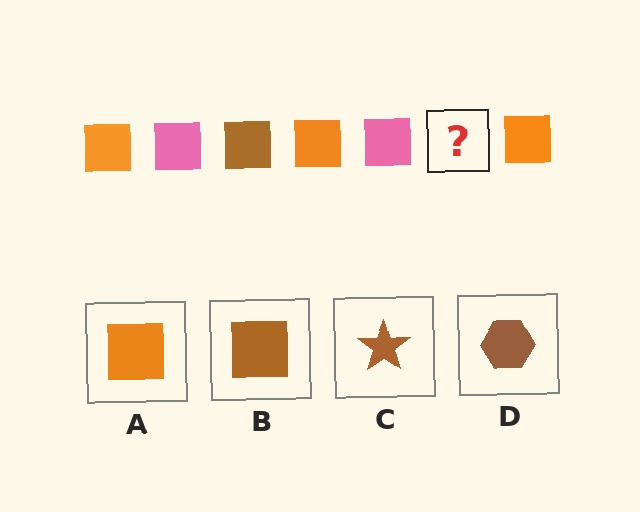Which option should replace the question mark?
Option B.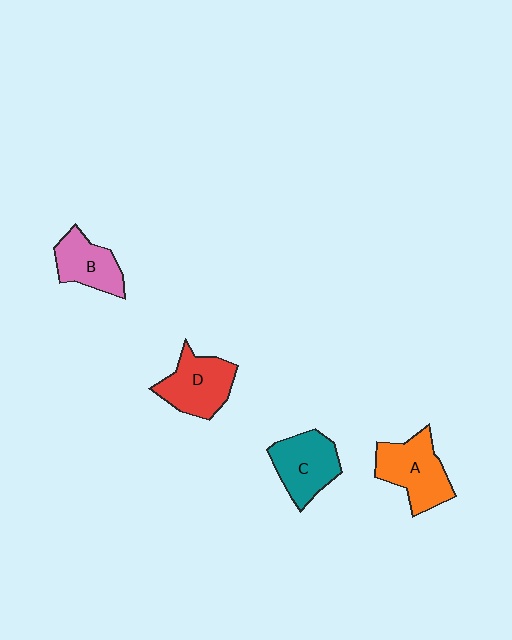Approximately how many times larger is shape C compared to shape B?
Approximately 1.2 times.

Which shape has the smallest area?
Shape B (pink).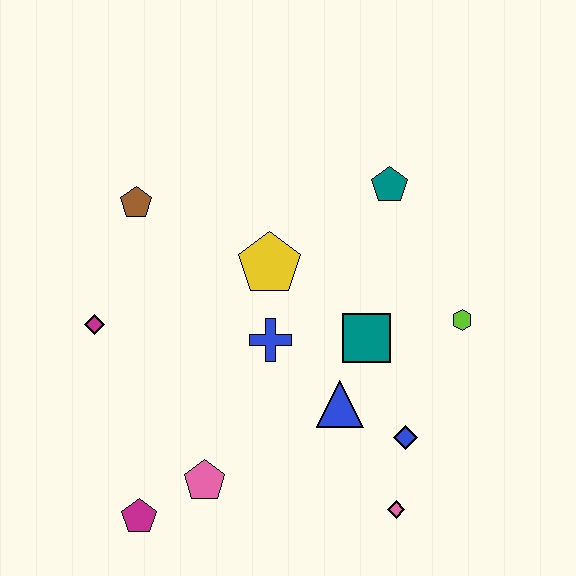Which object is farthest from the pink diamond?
The brown pentagon is farthest from the pink diamond.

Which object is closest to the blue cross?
The yellow pentagon is closest to the blue cross.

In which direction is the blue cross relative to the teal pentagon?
The blue cross is below the teal pentagon.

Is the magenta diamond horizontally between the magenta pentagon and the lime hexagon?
No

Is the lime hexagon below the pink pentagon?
No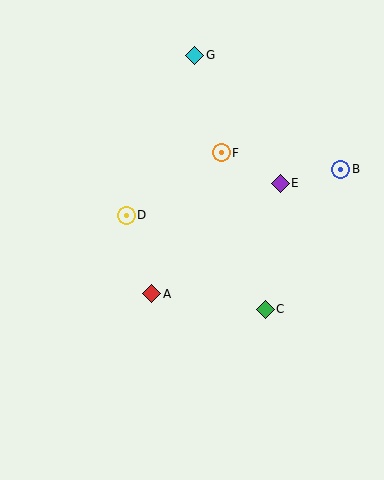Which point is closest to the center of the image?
Point A at (152, 294) is closest to the center.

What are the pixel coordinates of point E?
Point E is at (280, 183).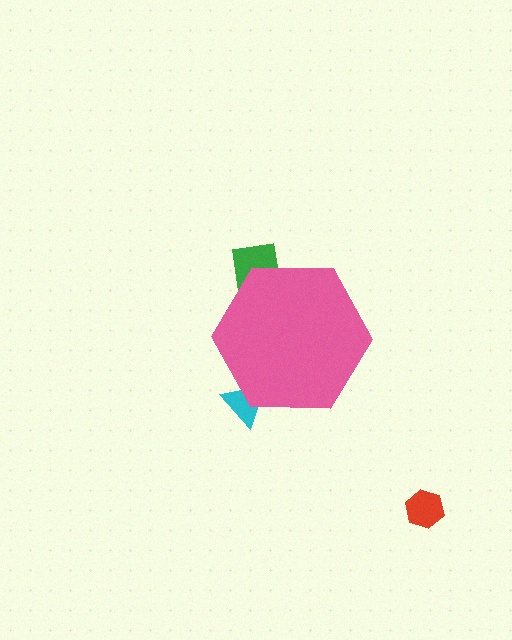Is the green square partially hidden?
Yes, the green square is partially hidden behind the pink hexagon.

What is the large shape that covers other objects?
A pink hexagon.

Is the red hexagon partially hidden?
No, the red hexagon is fully visible.